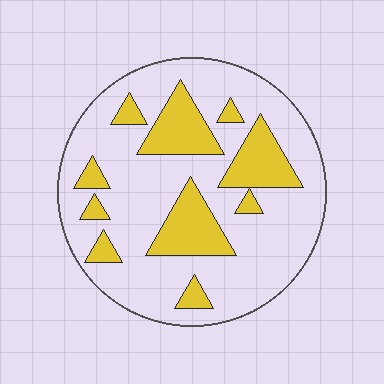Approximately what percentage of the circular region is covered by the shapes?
Approximately 25%.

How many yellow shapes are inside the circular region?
10.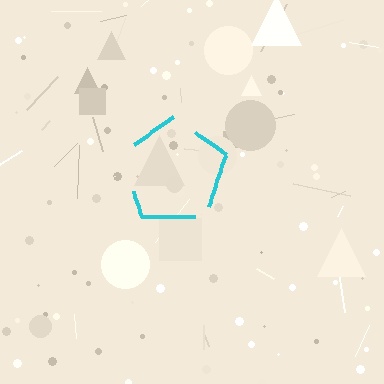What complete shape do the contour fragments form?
The contour fragments form a pentagon.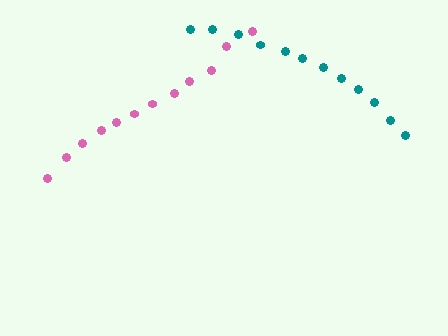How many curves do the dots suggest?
There are 2 distinct paths.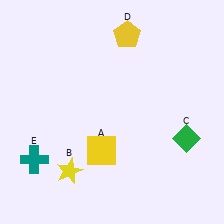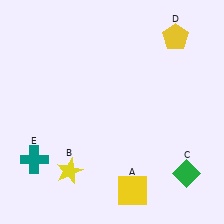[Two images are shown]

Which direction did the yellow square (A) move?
The yellow square (A) moved down.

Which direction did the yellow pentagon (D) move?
The yellow pentagon (D) moved right.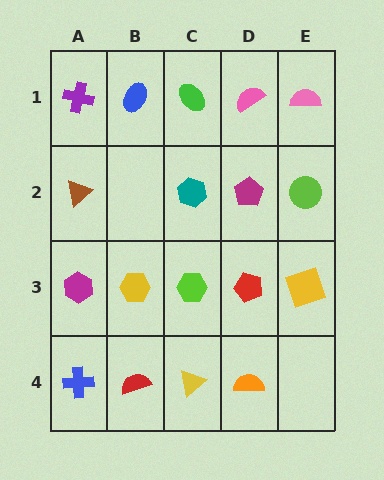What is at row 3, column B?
A yellow hexagon.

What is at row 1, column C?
A green ellipse.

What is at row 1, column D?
A pink semicircle.